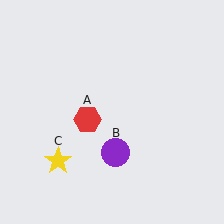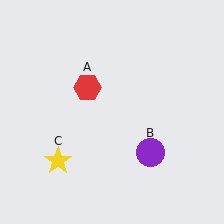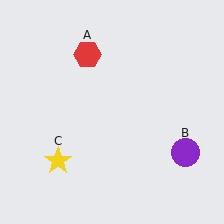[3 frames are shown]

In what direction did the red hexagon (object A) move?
The red hexagon (object A) moved up.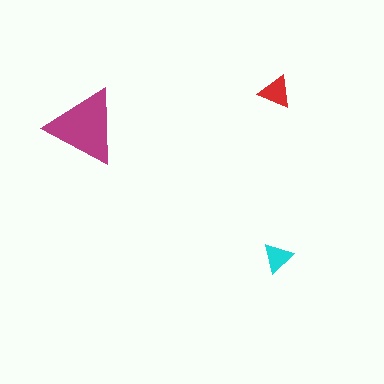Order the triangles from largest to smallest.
the magenta one, the red one, the cyan one.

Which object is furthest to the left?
The magenta triangle is leftmost.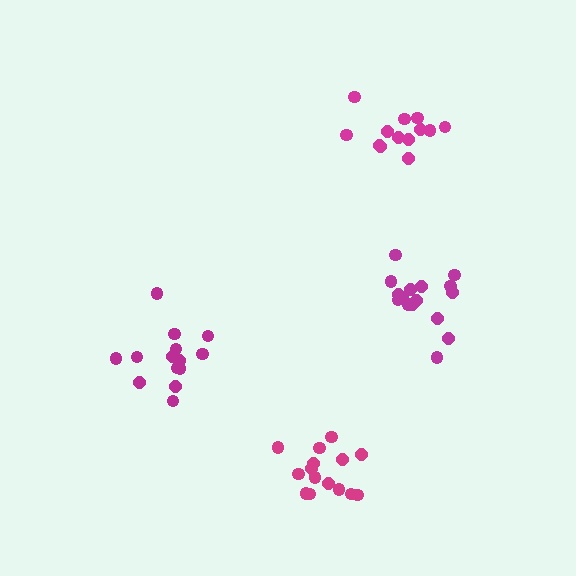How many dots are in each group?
Group 1: 13 dots, Group 2: 15 dots, Group 3: 14 dots, Group 4: 16 dots (58 total).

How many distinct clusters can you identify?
There are 4 distinct clusters.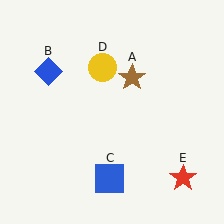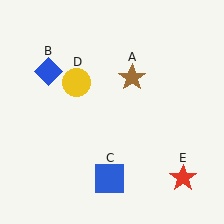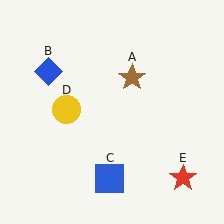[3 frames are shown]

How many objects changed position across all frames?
1 object changed position: yellow circle (object D).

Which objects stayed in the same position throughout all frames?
Brown star (object A) and blue diamond (object B) and blue square (object C) and red star (object E) remained stationary.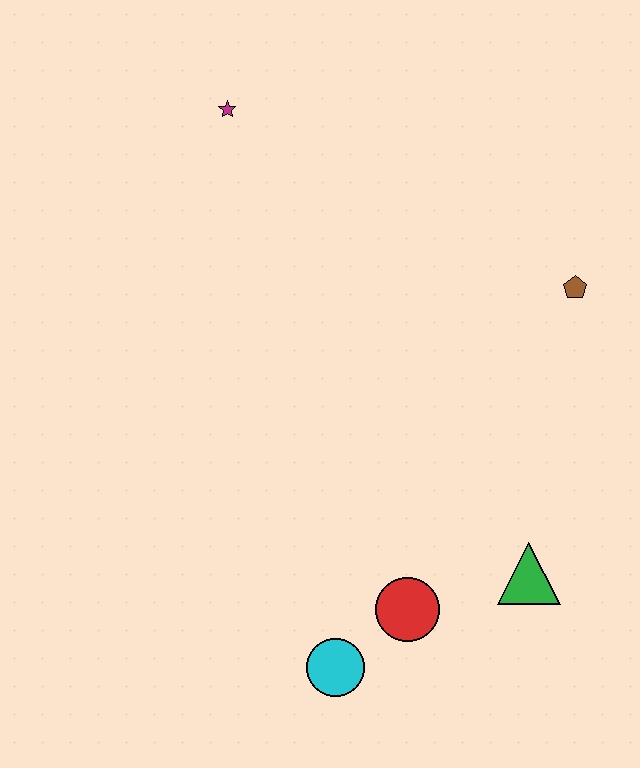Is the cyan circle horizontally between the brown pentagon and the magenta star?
Yes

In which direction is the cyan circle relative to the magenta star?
The cyan circle is below the magenta star.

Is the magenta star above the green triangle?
Yes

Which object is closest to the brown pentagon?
The green triangle is closest to the brown pentagon.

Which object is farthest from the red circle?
The magenta star is farthest from the red circle.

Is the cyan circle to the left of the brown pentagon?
Yes